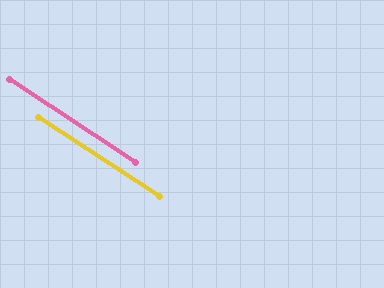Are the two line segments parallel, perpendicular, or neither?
Parallel — their directions differ by only 0.0°.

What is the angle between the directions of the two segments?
Approximately 0 degrees.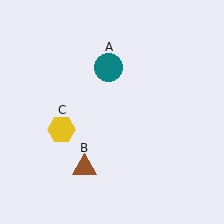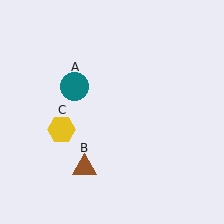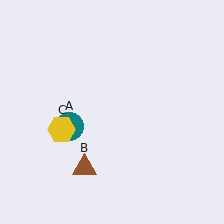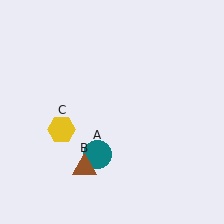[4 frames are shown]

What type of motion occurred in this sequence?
The teal circle (object A) rotated counterclockwise around the center of the scene.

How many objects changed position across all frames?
1 object changed position: teal circle (object A).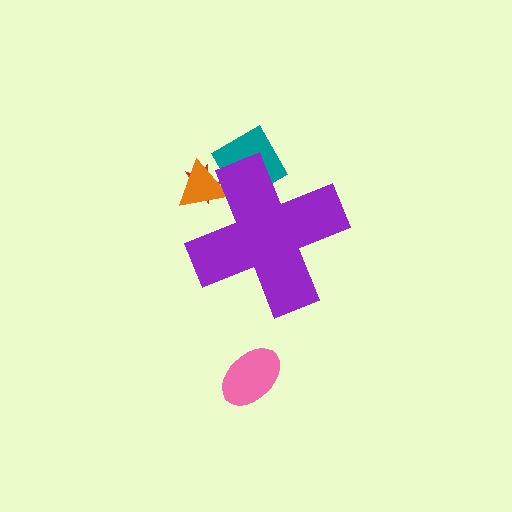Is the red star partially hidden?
Yes, the red star is partially hidden behind the purple cross.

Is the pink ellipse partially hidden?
No, the pink ellipse is fully visible.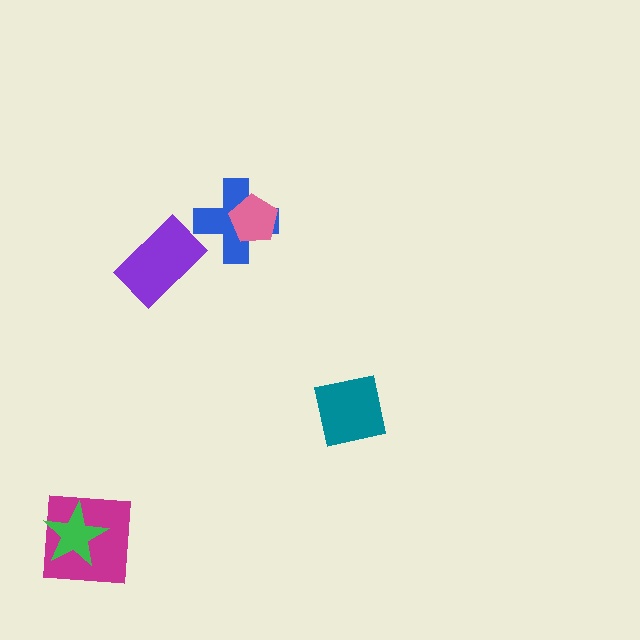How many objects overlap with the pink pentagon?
1 object overlaps with the pink pentagon.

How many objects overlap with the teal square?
0 objects overlap with the teal square.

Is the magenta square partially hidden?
Yes, it is partially covered by another shape.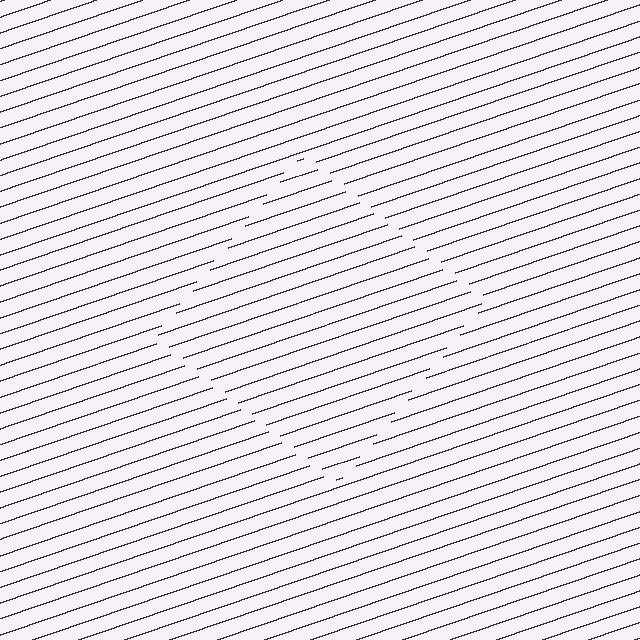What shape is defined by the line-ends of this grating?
An illusory square. The interior of the shape contains the same grating, shifted by half a period — the contour is defined by the phase discontinuity where line-ends from the inner and outer gratings abut.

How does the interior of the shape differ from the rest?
The interior of the shape contains the same grating, shifted by half a period — the contour is defined by the phase discontinuity where line-ends from the inner and outer gratings abut.